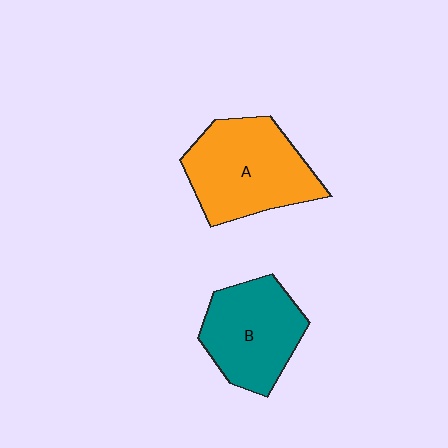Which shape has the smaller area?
Shape B (teal).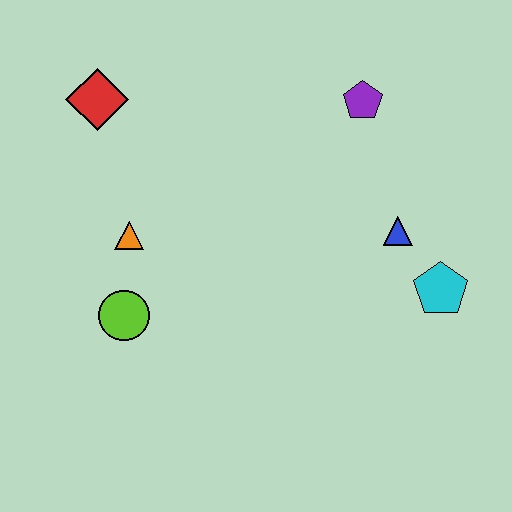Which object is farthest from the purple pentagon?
The lime circle is farthest from the purple pentagon.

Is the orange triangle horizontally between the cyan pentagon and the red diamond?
Yes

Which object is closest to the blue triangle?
The cyan pentagon is closest to the blue triangle.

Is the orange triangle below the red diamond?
Yes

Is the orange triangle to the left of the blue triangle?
Yes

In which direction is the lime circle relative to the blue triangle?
The lime circle is to the left of the blue triangle.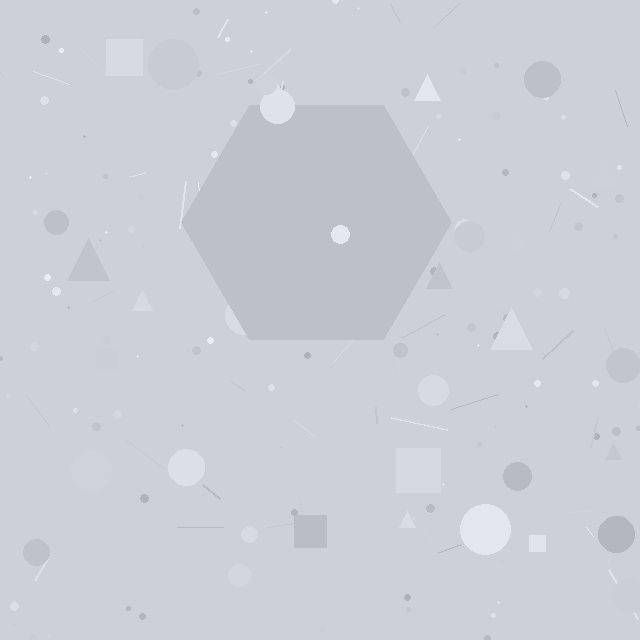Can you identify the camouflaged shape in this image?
The camouflaged shape is a hexagon.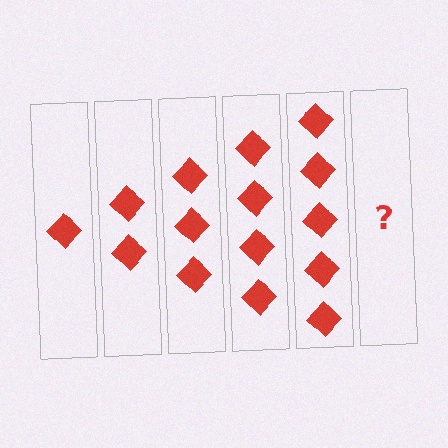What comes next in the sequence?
The next element should be 6 diamonds.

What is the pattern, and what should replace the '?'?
The pattern is that each step adds one more diamond. The '?' should be 6 diamonds.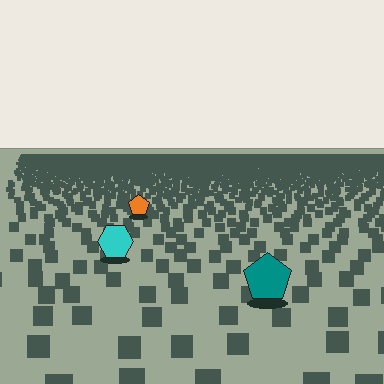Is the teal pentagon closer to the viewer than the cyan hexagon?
Yes. The teal pentagon is closer — you can tell from the texture gradient: the ground texture is coarser near it.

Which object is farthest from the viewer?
The orange pentagon is farthest from the viewer. It appears smaller and the ground texture around it is denser.